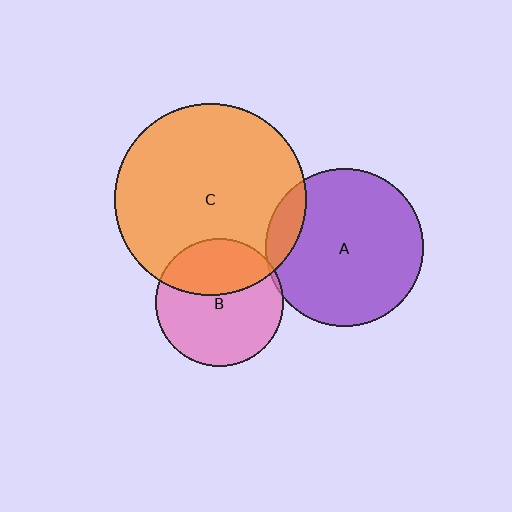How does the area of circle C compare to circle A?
Approximately 1.5 times.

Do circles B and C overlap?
Yes.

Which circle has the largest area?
Circle C (orange).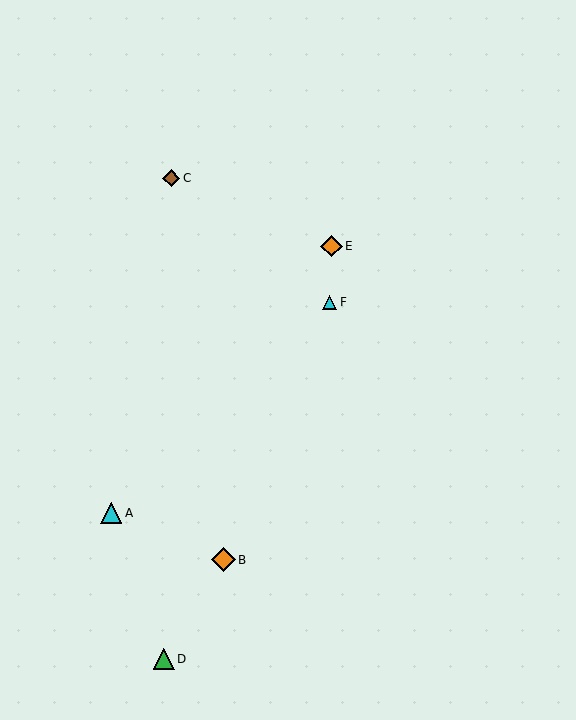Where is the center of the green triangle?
The center of the green triangle is at (164, 659).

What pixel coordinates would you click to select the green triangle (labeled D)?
Click at (164, 659) to select the green triangle D.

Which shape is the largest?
The orange diamond (labeled B) is the largest.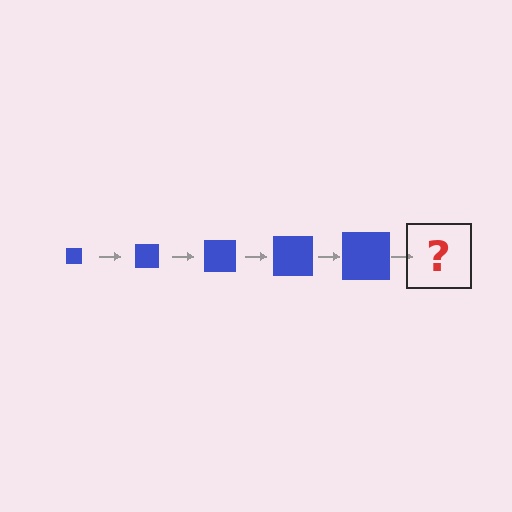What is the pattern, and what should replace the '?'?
The pattern is that the square gets progressively larger each step. The '?' should be a blue square, larger than the previous one.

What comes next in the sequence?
The next element should be a blue square, larger than the previous one.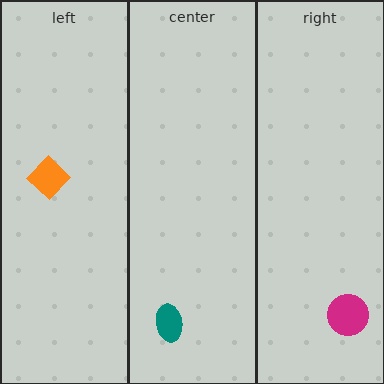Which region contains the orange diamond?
The left region.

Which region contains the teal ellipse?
The center region.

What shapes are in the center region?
The teal ellipse.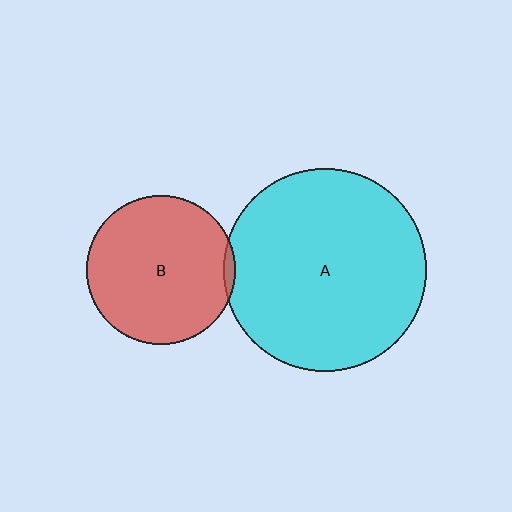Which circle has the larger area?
Circle A (cyan).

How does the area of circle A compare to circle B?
Approximately 1.9 times.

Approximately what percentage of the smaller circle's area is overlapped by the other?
Approximately 5%.